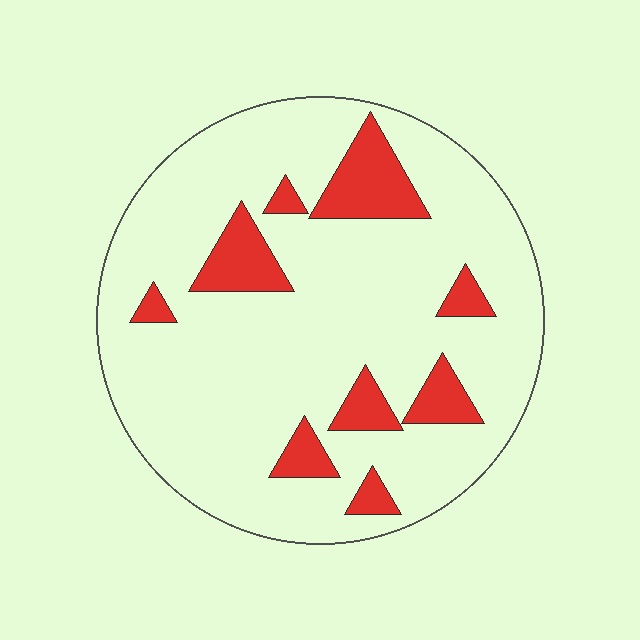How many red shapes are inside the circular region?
9.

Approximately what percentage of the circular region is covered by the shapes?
Approximately 15%.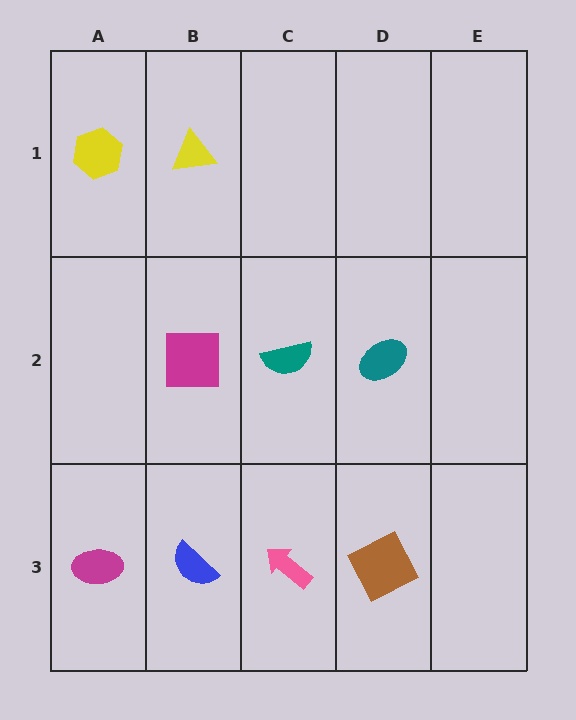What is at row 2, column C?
A teal semicircle.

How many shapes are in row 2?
3 shapes.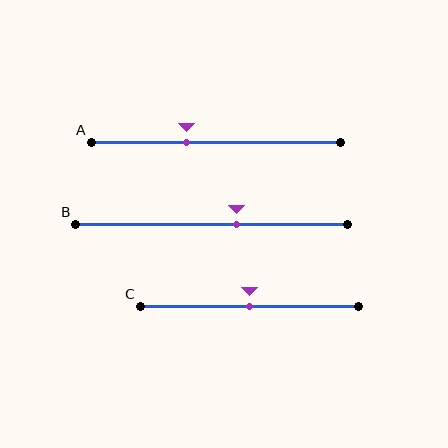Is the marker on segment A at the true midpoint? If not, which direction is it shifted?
No, the marker on segment A is shifted to the left by about 12% of the segment length.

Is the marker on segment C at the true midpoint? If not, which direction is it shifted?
Yes, the marker on segment C is at the true midpoint.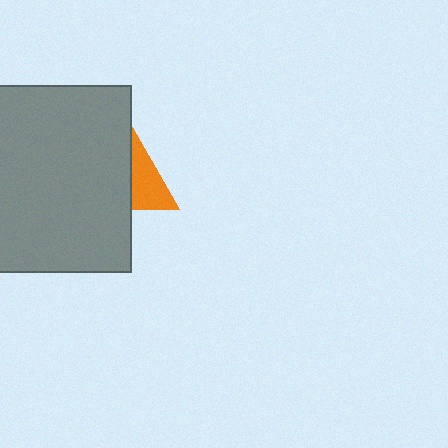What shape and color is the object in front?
The object in front is a gray square.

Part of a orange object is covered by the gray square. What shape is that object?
It is a triangle.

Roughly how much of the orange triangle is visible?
A small part of it is visible (roughly 33%).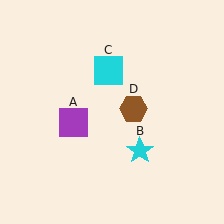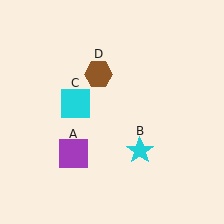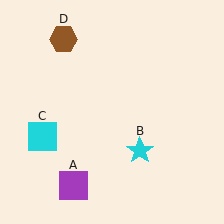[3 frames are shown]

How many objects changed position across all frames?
3 objects changed position: purple square (object A), cyan square (object C), brown hexagon (object D).